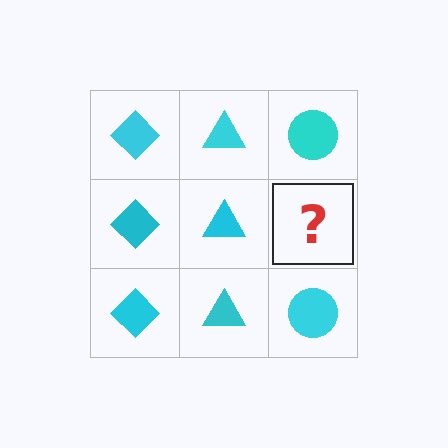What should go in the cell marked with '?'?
The missing cell should contain a cyan circle.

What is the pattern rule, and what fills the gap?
The rule is that each column has a consistent shape. The gap should be filled with a cyan circle.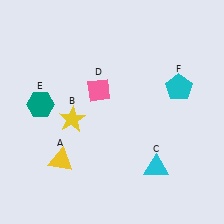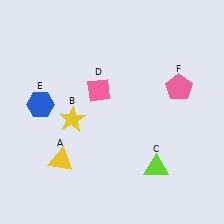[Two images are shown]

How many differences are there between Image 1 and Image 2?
There are 3 differences between the two images.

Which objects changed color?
C changed from cyan to lime. E changed from teal to blue. F changed from cyan to pink.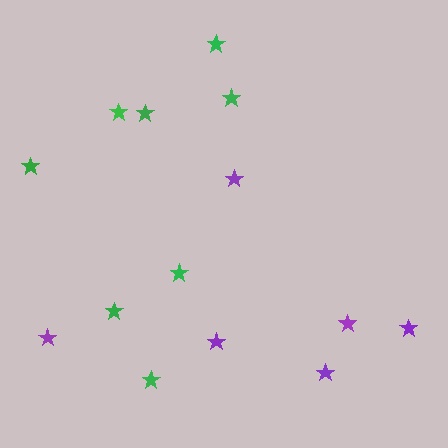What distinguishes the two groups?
There are 2 groups: one group of purple stars (6) and one group of green stars (8).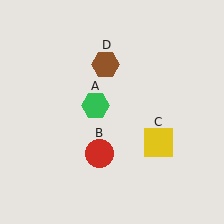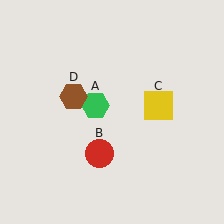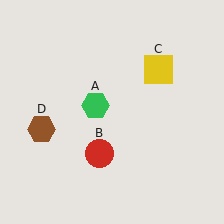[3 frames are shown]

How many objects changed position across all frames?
2 objects changed position: yellow square (object C), brown hexagon (object D).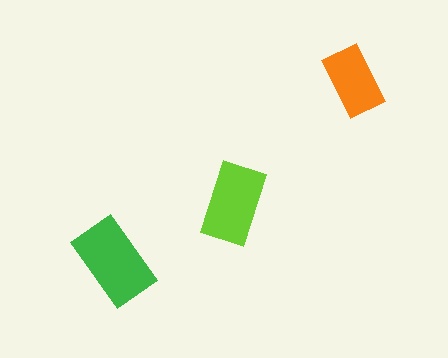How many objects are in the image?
There are 3 objects in the image.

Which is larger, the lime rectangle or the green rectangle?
The green one.